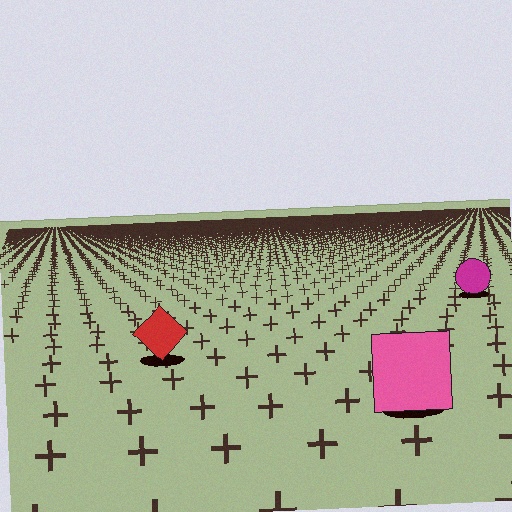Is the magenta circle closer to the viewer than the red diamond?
No. The red diamond is closer — you can tell from the texture gradient: the ground texture is coarser near it.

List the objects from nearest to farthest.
From nearest to farthest: the pink square, the red diamond, the magenta circle.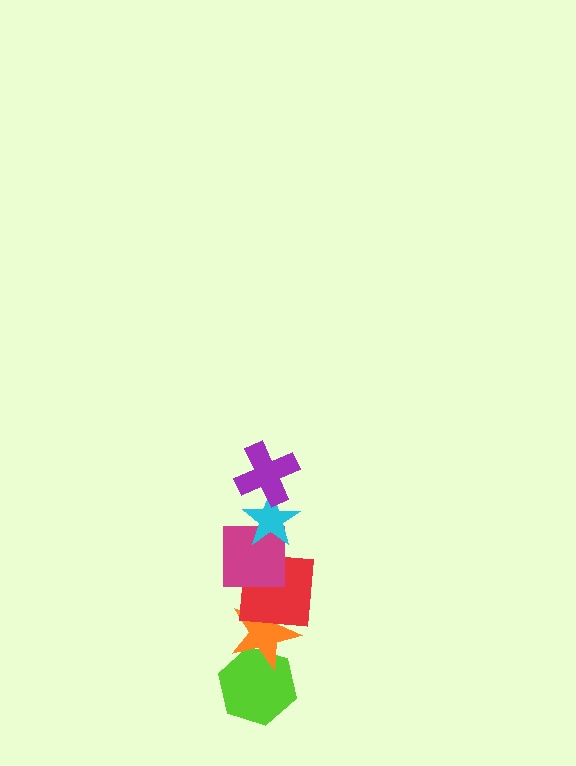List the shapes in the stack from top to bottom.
From top to bottom: the purple cross, the cyan star, the magenta square, the red square, the orange star, the lime hexagon.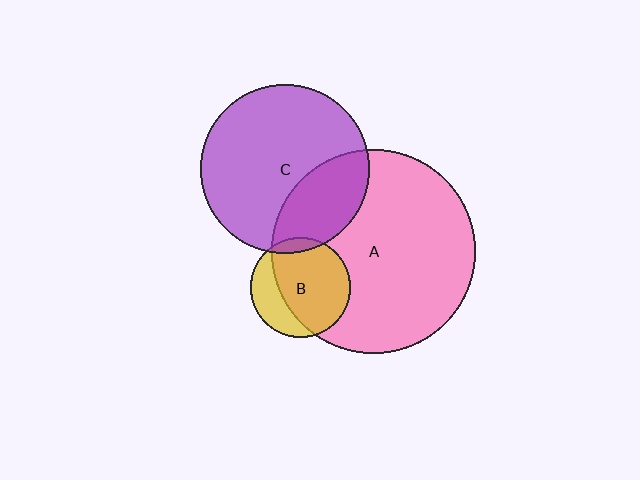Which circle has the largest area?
Circle A (pink).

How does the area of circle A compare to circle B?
Approximately 4.1 times.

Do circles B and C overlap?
Yes.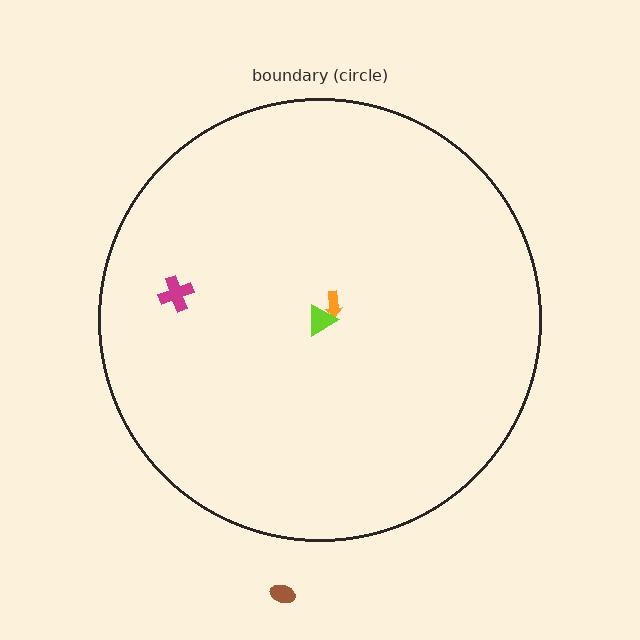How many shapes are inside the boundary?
3 inside, 1 outside.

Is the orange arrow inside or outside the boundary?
Inside.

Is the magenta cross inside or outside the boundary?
Inside.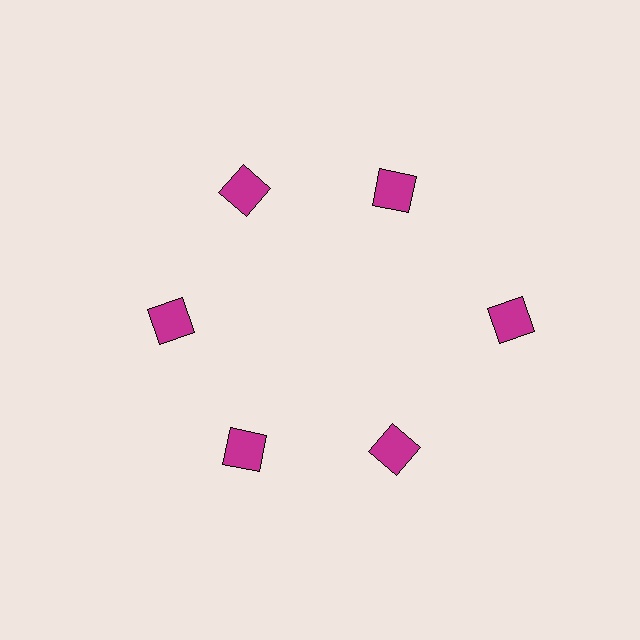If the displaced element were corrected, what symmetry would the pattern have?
It would have 6-fold rotational symmetry — the pattern would map onto itself every 60 degrees.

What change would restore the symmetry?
The symmetry would be restored by moving it inward, back onto the ring so that all 6 squares sit at equal angles and equal distance from the center.